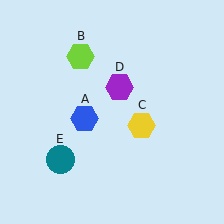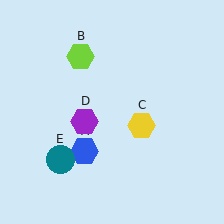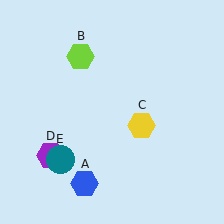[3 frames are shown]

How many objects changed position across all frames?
2 objects changed position: blue hexagon (object A), purple hexagon (object D).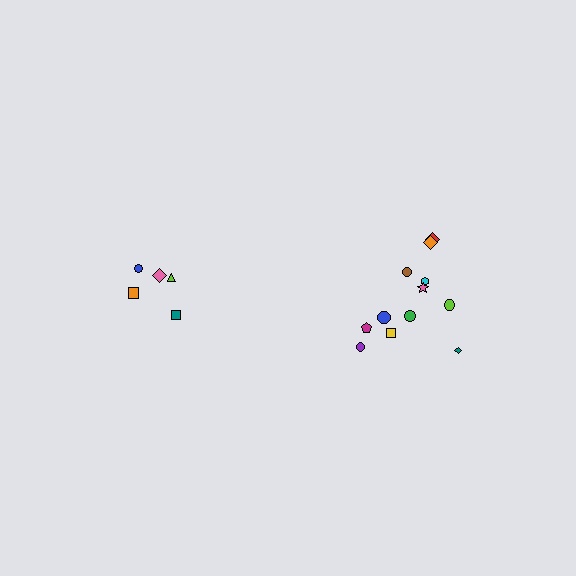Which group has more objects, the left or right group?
The right group.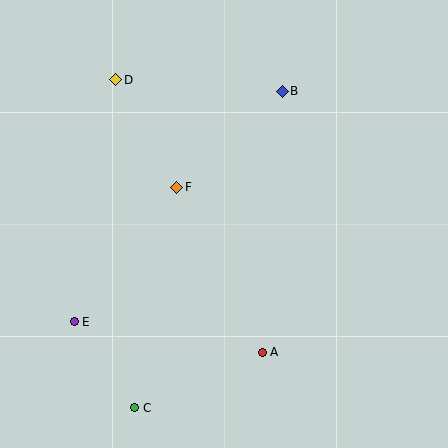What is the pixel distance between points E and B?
The distance between E and B is 311 pixels.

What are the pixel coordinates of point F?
Point F is at (177, 187).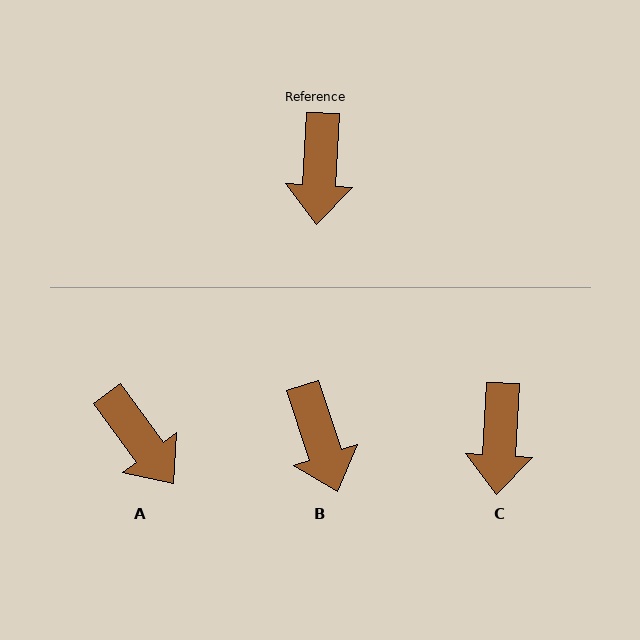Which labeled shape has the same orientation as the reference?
C.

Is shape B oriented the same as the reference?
No, it is off by about 21 degrees.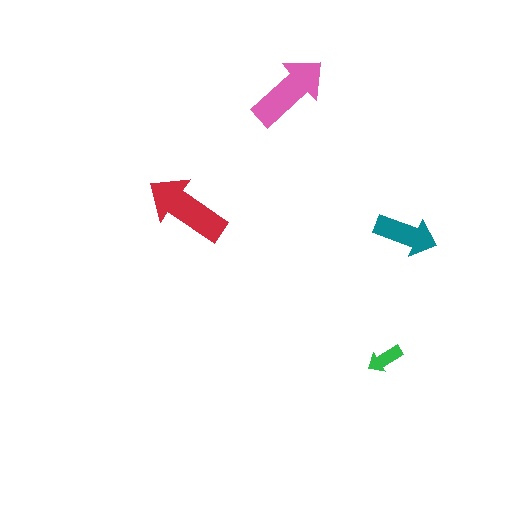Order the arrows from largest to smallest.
the red one, the pink one, the teal one, the green one.